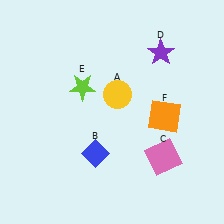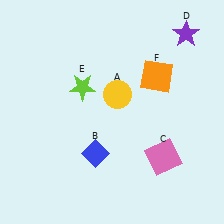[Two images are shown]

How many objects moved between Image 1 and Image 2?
2 objects moved between the two images.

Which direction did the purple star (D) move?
The purple star (D) moved right.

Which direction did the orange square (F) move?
The orange square (F) moved up.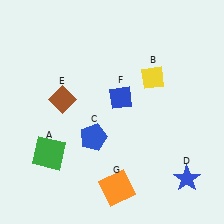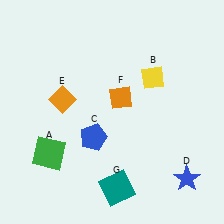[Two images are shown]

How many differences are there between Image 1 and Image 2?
There are 3 differences between the two images.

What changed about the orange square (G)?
In Image 1, G is orange. In Image 2, it changed to teal.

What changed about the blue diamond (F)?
In Image 1, F is blue. In Image 2, it changed to orange.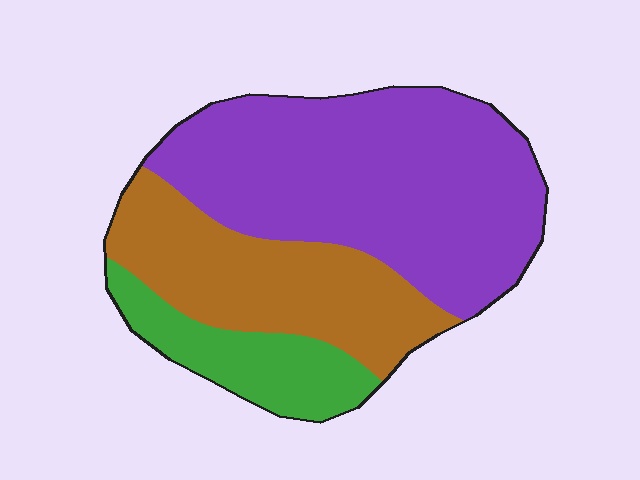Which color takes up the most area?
Purple, at roughly 55%.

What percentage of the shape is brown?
Brown takes up between a quarter and a half of the shape.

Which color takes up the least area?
Green, at roughly 15%.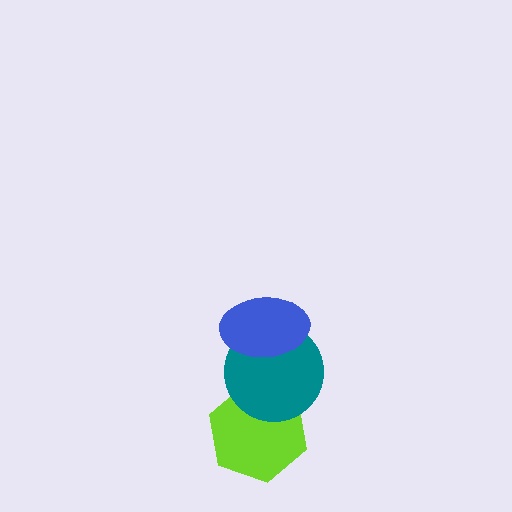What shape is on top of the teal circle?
The blue ellipse is on top of the teal circle.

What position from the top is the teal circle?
The teal circle is 2nd from the top.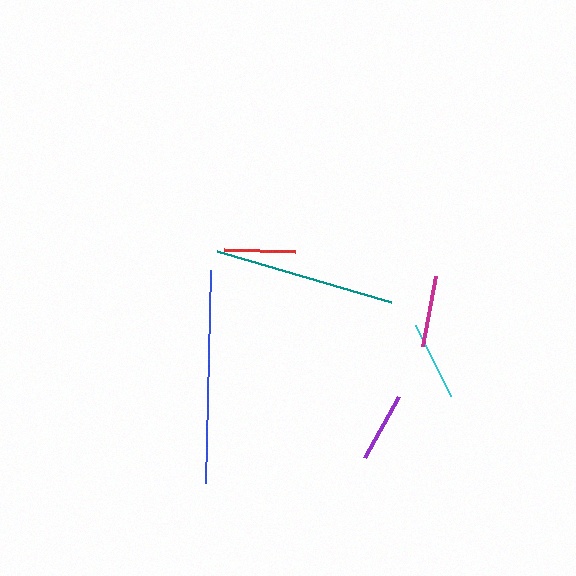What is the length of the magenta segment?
The magenta segment is approximately 71 pixels long.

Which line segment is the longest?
The blue line is the longest at approximately 213 pixels.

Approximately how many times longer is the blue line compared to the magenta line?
The blue line is approximately 3.0 times the length of the magenta line.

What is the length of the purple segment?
The purple segment is approximately 70 pixels long.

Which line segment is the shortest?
The purple line is the shortest at approximately 70 pixels.